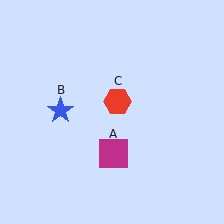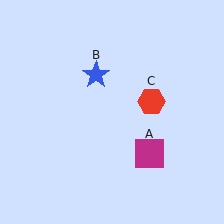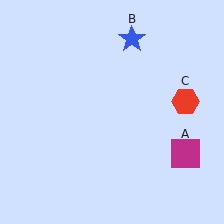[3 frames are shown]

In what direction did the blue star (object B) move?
The blue star (object B) moved up and to the right.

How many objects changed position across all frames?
3 objects changed position: magenta square (object A), blue star (object B), red hexagon (object C).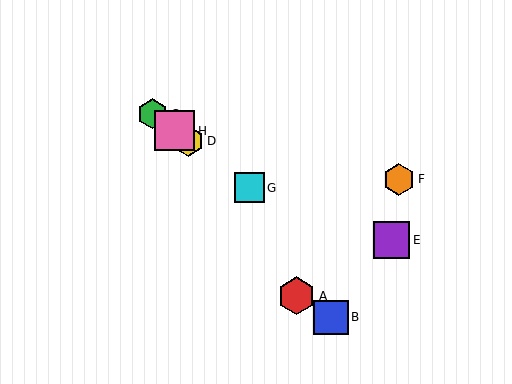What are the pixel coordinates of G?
Object G is at (249, 188).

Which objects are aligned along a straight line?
Objects C, D, G, H are aligned along a straight line.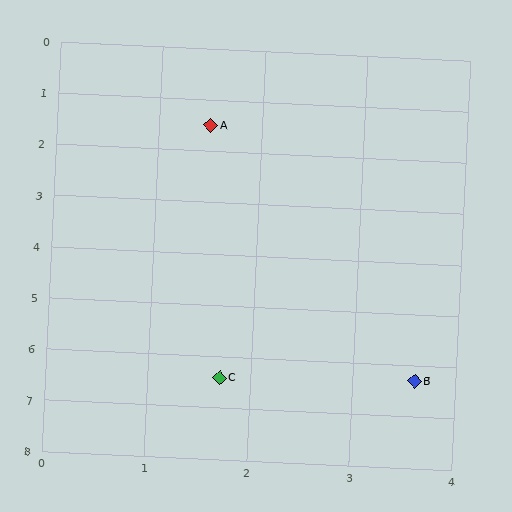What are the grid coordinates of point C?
Point C is at approximately (1.7, 6.4).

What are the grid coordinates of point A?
Point A is at approximately (1.5, 1.5).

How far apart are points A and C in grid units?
Points A and C are about 4.9 grid units apart.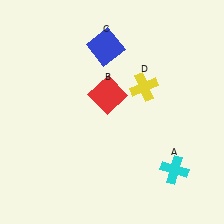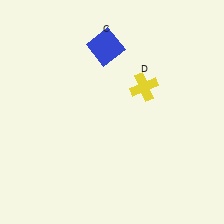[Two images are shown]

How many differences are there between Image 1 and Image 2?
There are 2 differences between the two images.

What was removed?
The cyan cross (A), the red square (B) were removed in Image 2.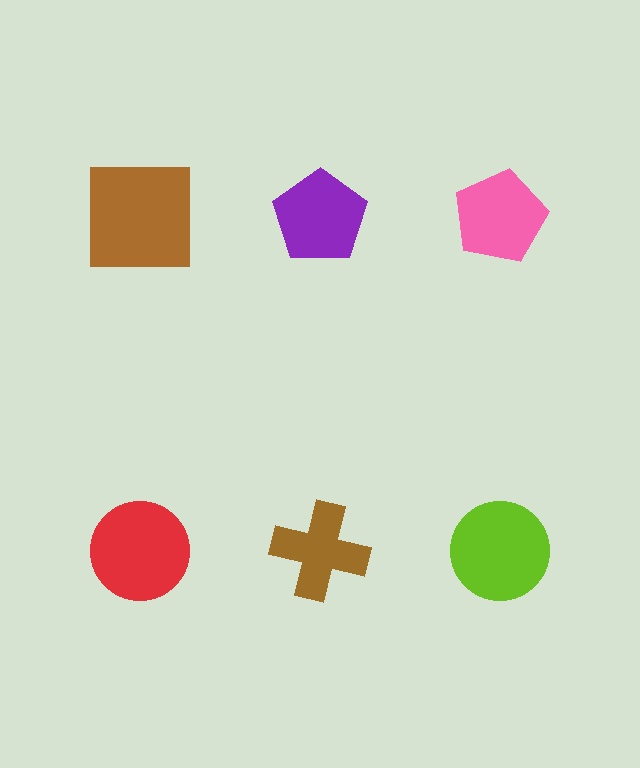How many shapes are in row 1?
3 shapes.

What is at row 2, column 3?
A lime circle.